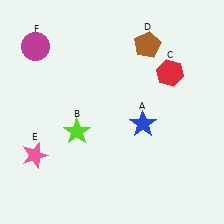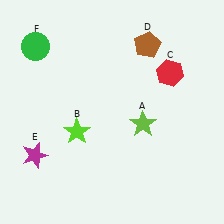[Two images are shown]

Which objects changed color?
A changed from blue to lime. E changed from pink to magenta. F changed from magenta to green.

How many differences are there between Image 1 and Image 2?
There are 3 differences between the two images.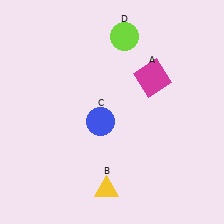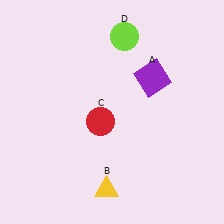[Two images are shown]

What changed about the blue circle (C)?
In Image 1, C is blue. In Image 2, it changed to red.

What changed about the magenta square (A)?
In Image 1, A is magenta. In Image 2, it changed to purple.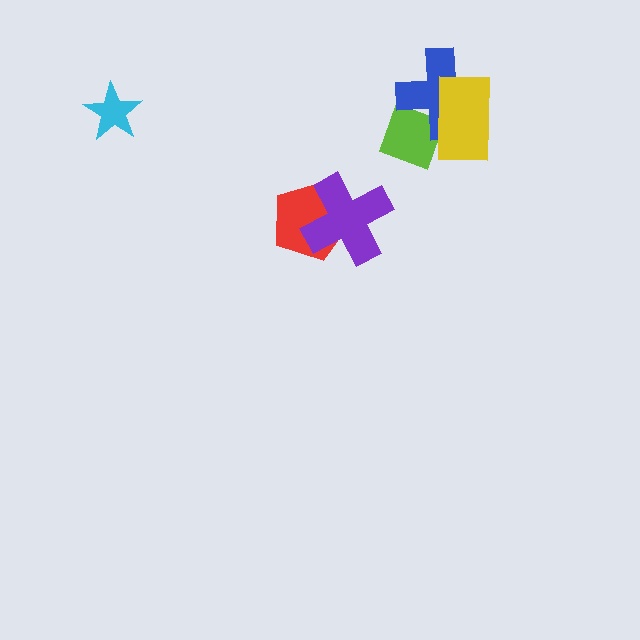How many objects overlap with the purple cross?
1 object overlaps with the purple cross.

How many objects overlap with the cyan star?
0 objects overlap with the cyan star.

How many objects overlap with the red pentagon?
1 object overlaps with the red pentagon.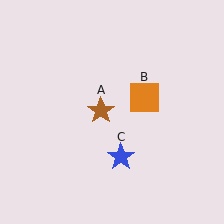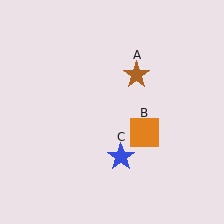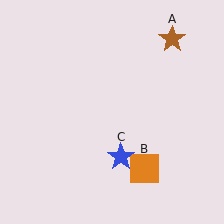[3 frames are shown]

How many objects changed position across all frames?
2 objects changed position: brown star (object A), orange square (object B).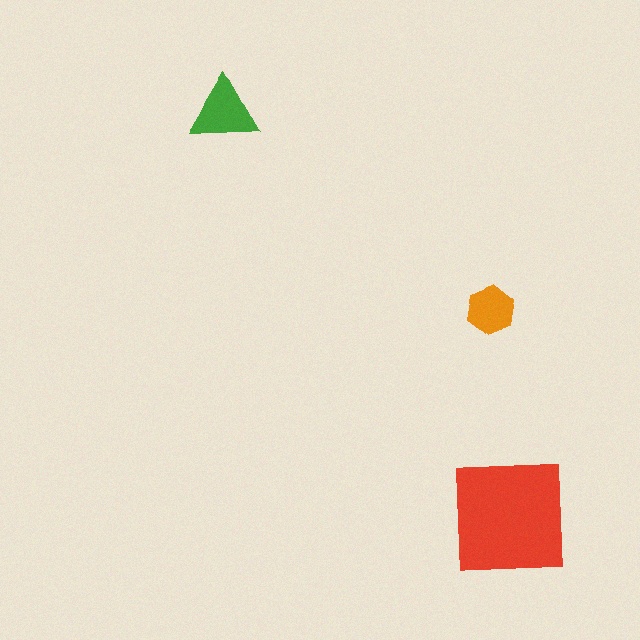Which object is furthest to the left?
The green triangle is leftmost.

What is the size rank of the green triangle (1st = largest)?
2nd.